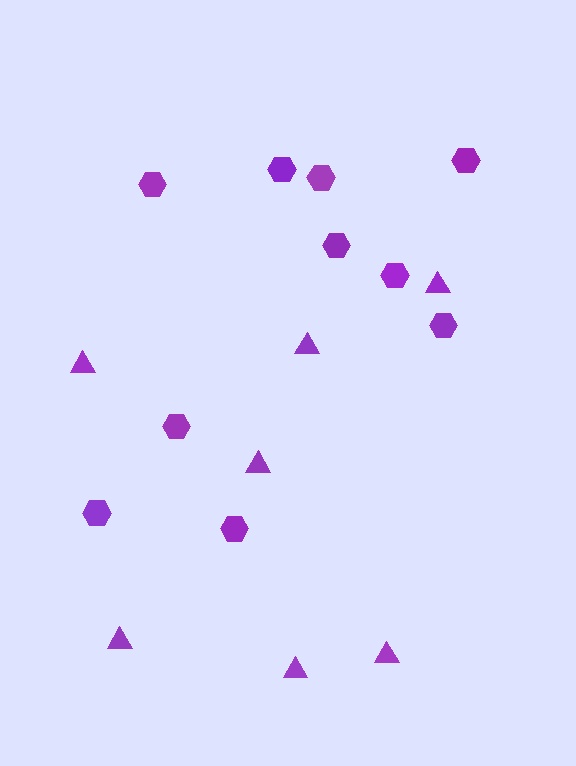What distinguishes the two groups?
There are 2 groups: one group of triangles (7) and one group of hexagons (10).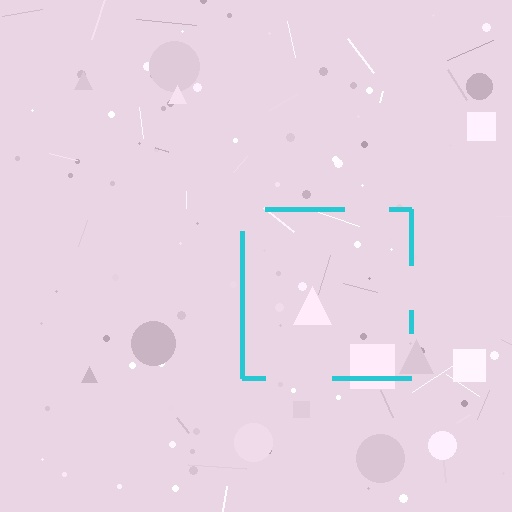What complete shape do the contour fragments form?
The contour fragments form a square.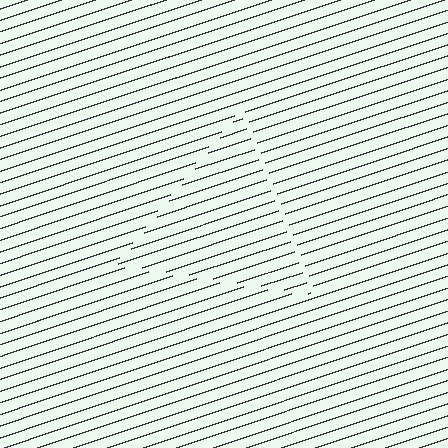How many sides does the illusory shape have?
3 sides — the line-ends trace a triangle.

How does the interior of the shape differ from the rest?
The interior of the shape contains the same grating, shifted by half a period — the contour is defined by the phase discontinuity where line-ends from the inner and outer gratings abut.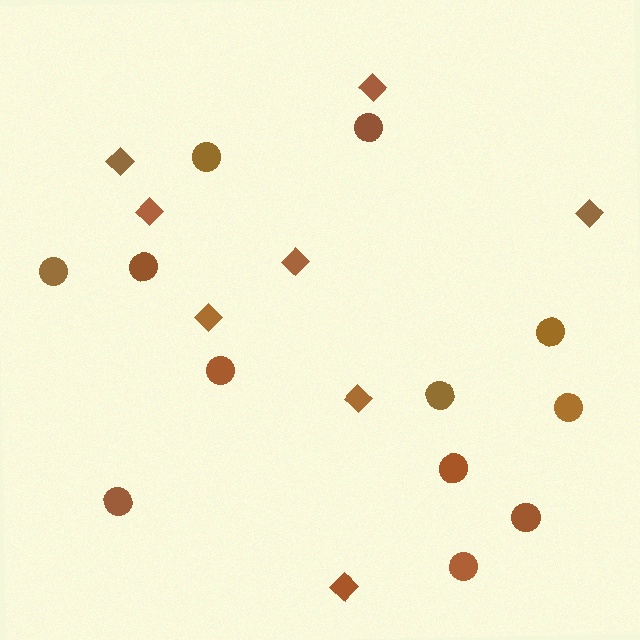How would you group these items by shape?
There are 2 groups: one group of diamonds (8) and one group of circles (12).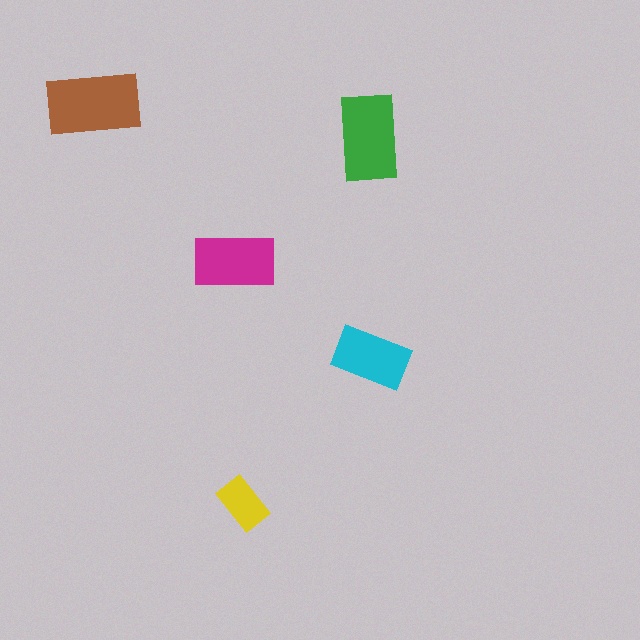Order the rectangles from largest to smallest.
the brown one, the green one, the magenta one, the cyan one, the yellow one.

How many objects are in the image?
There are 5 objects in the image.